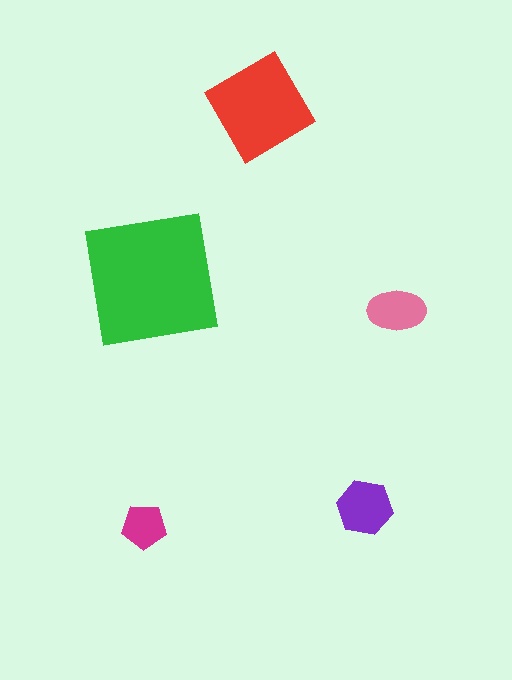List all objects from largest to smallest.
The green square, the red diamond, the purple hexagon, the pink ellipse, the magenta pentagon.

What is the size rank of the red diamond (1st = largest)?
2nd.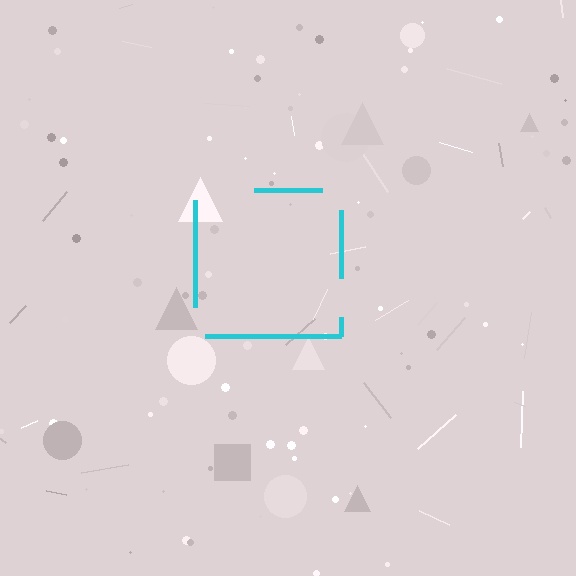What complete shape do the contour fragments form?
The contour fragments form a square.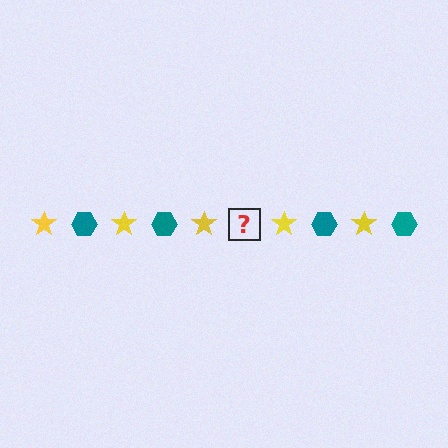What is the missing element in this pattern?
The missing element is a teal hexagon.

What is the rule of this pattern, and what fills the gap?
The rule is that the pattern alternates between yellow star and teal hexagon. The gap should be filled with a teal hexagon.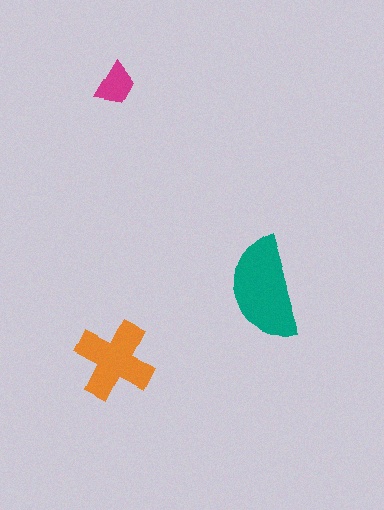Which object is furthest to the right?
The teal semicircle is rightmost.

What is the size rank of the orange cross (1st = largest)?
2nd.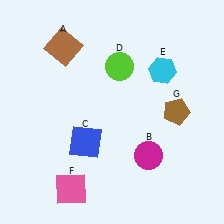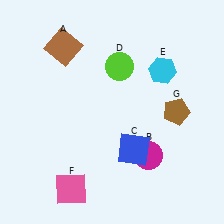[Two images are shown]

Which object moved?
The blue square (C) moved right.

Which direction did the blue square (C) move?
The blue square (C) moved right.